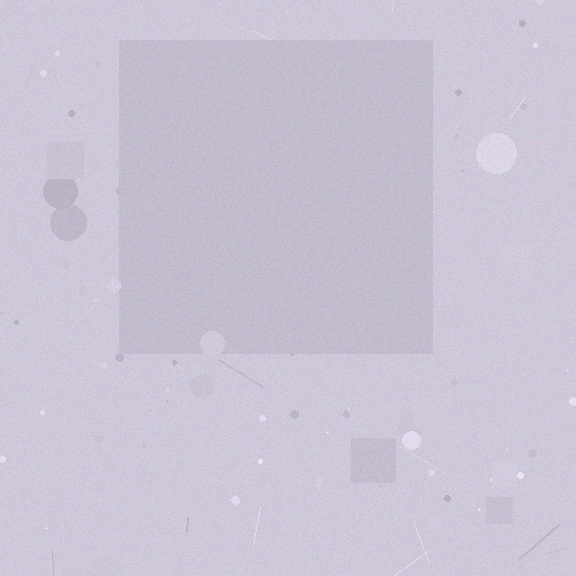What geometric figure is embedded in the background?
A square is embedded in the background.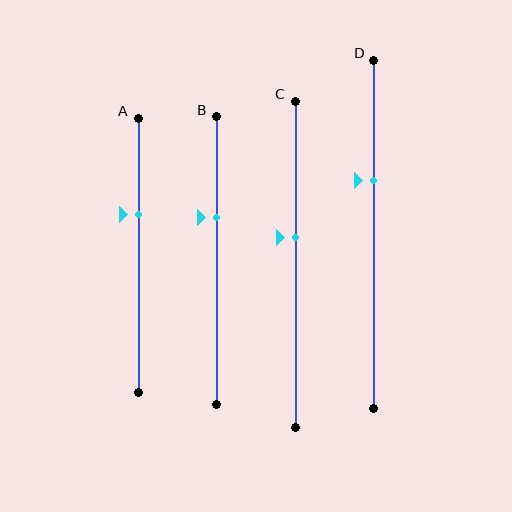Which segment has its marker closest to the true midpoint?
Segment C has its marker closest to the true midpoint.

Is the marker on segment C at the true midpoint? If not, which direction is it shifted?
No, the marker on segment C is shifted upward by about 8% of the segment length.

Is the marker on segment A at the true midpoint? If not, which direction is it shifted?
No, the marker on segment A is shifted upward by about 15% of the segment length.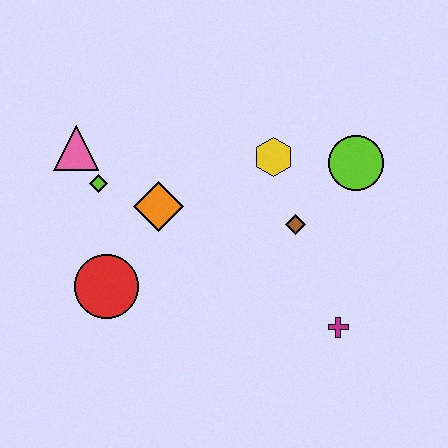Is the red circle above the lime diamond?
No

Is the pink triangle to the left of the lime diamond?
Yes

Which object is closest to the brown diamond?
The yellow hexagon is closest to the brown diamond.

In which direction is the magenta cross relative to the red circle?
The magenta cross is to the right of the red circle.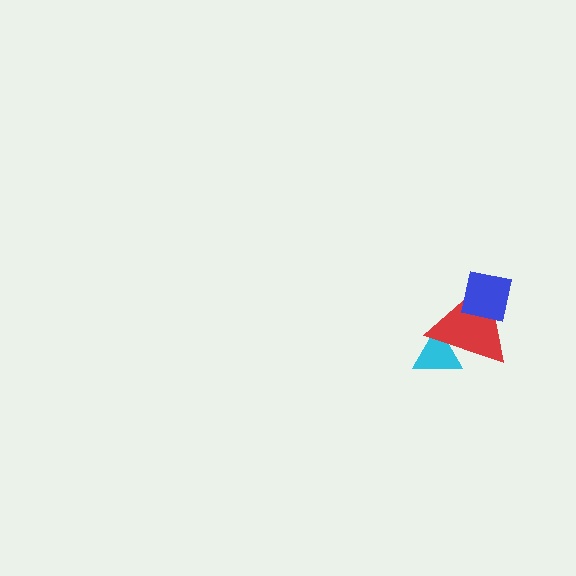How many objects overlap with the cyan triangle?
1 object overlaps with the cyan triangle.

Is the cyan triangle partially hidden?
Yes, it is partially covered by another shape.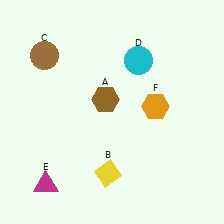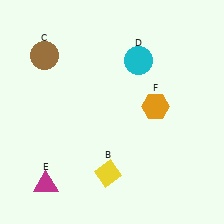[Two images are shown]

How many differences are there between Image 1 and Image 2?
There is 1 difference between the two images.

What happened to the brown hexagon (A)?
The brown hexagon (A) was removed in Image 2. It was in the top-left area of Image 1.